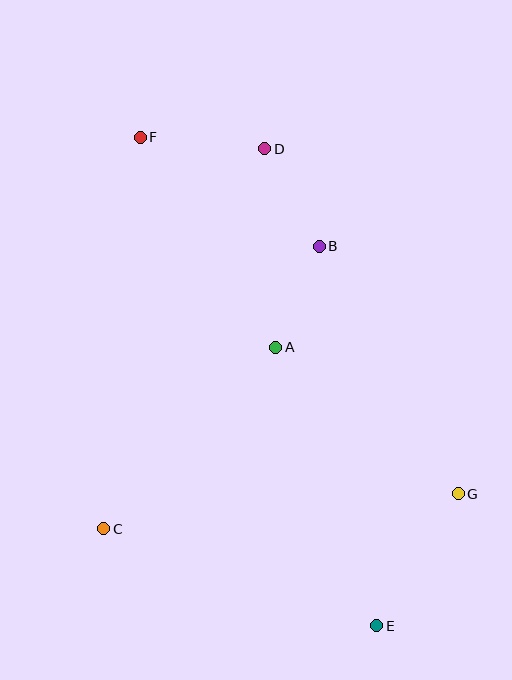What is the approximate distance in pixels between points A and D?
The distance between A and D is approximately 199 pixels.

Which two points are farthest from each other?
Points E and F are farthest from each other.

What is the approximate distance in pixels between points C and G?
The distance between C and G is approximately 356 pixels.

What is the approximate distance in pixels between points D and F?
The distance between D and F is approximately 125 pixels.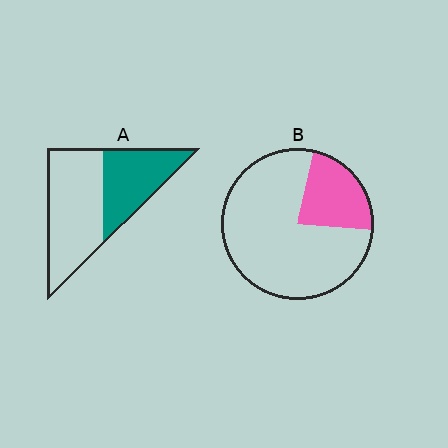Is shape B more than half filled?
No.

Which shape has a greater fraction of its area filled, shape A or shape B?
Shape A.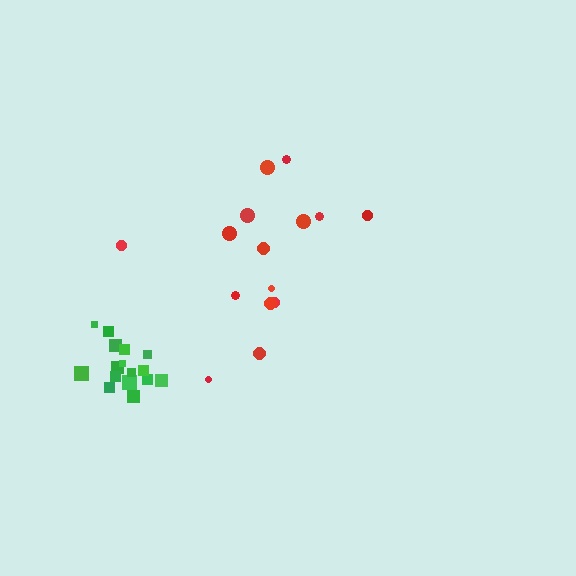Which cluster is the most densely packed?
Green.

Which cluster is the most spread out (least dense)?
Red.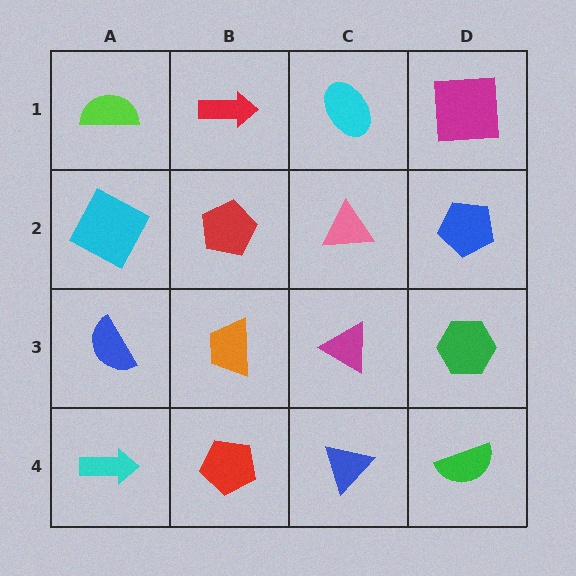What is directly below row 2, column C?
A magenta triangle.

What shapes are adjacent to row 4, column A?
A blue semicircle (row 3, column A), a red pentagon (row 4, column B).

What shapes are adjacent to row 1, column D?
A blue pentagon (row 2, column D), a cyan ellipse (row 1, column C).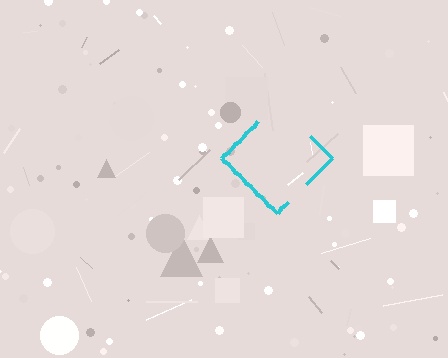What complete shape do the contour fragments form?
The contour fragments form a diamond.